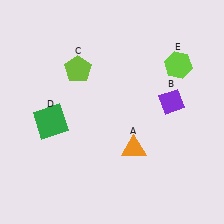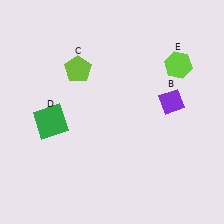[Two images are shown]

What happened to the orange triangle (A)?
The orange triangle (A) was removed in Image 2. It was in the bottom-right area of Image 1.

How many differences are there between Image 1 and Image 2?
There is 1 difference between the two images.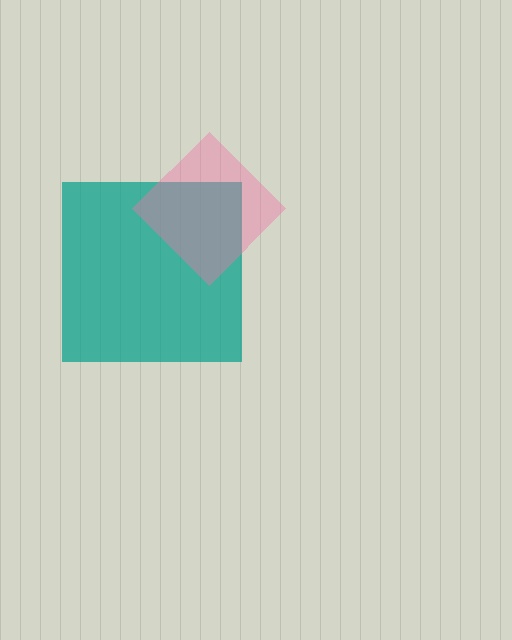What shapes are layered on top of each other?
The layered shapes are: a teal square, a pink diamond.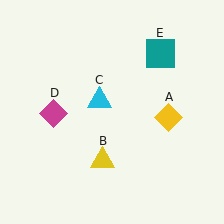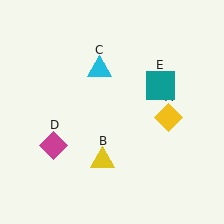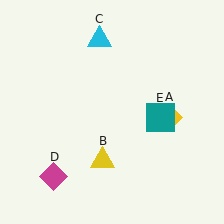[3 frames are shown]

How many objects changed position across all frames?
3 objects changed position: cyan triangle (object C), magenta diamond (object D), teal square (object E).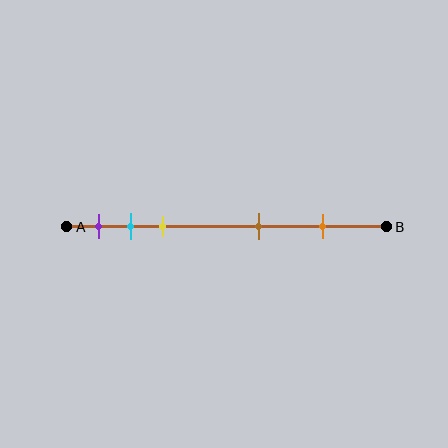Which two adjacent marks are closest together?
The cyan and yellow marks are the closest adjacent pair.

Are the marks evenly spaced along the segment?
No, the marks are not evenly spaced.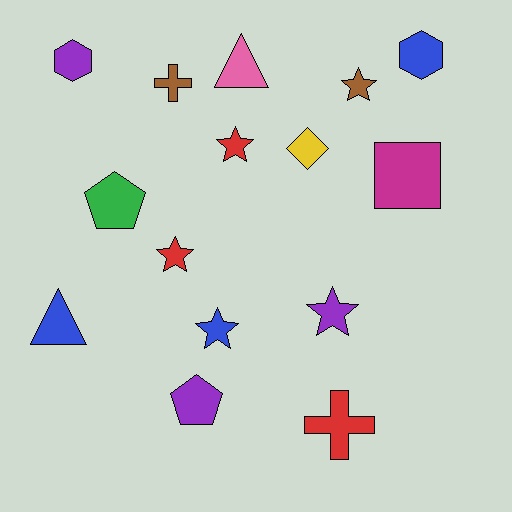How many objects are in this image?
There are 15 objects.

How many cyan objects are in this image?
There are no cyan objects.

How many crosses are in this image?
There are 2 crosses.